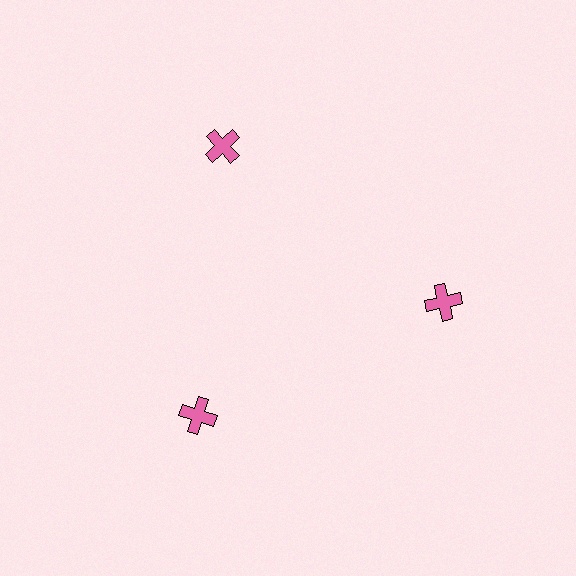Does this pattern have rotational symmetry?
Yes, this pattern has 3-fold rotational symmetry. It looks the same after rotating 120 degrees around the center.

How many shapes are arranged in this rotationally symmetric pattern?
There are 3 shapes, arranged in 3 groups of 1.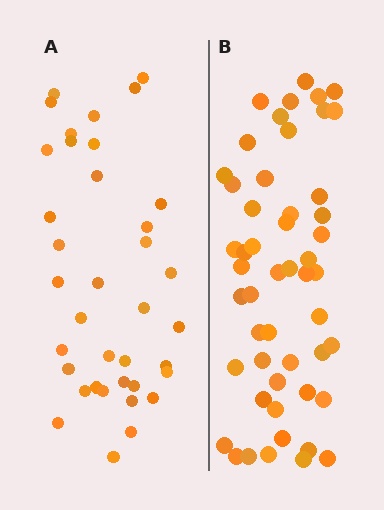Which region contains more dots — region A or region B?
Region B (the right region) has more dots.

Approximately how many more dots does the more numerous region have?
Region B has approximately 15 more dots than region A.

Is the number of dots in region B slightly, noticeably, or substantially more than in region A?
Region B has noticeably more, but not dramatically so. The ratio is roughly 1.4 to 1.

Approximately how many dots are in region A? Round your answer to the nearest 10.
About 40 dots. (The exact count is 37, which rounds to 40.)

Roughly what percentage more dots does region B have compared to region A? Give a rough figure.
About 40% more.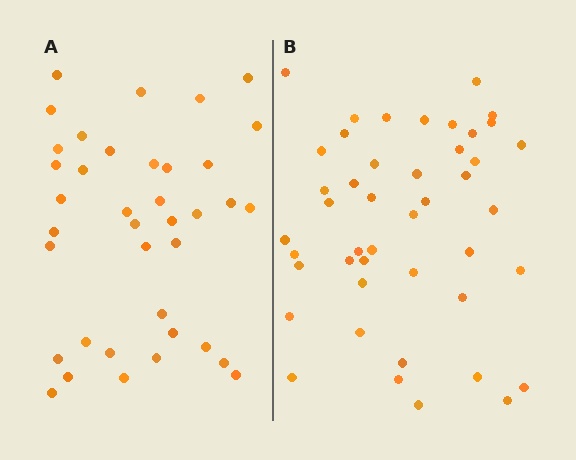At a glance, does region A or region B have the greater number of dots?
Region B (the right region) has more dots.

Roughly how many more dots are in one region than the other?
Region B has roughly 8 or so more dots than region A.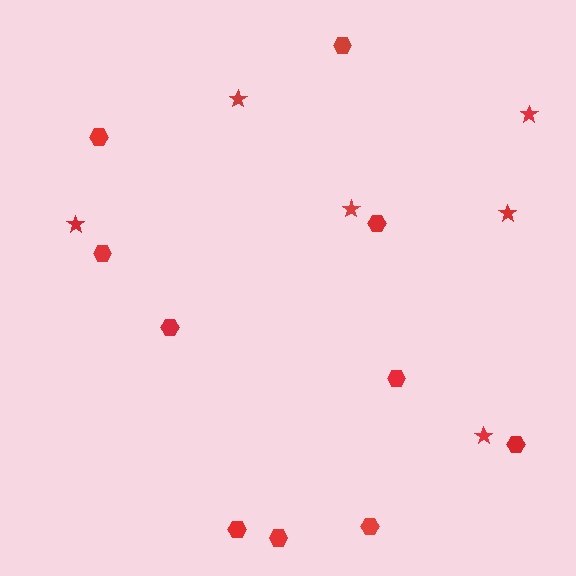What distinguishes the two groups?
There are 2 groups: one group of stars (6) and one group of hexagons (10).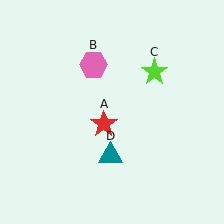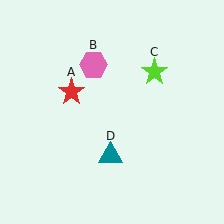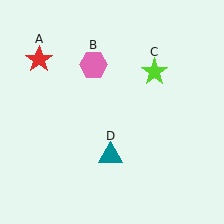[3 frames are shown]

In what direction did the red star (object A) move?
The red star (object A) moved up and to the left.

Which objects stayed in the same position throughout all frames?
Pink hexagon (object B) and lime star (object C) and teal triangle (object D) remained stationary.